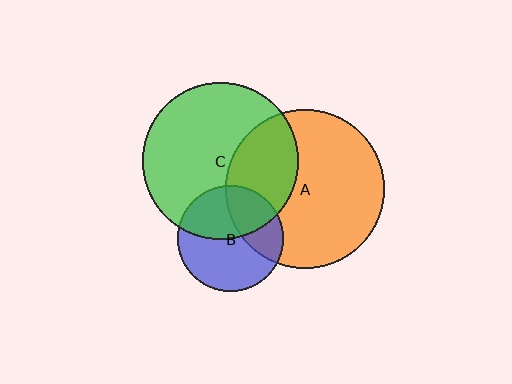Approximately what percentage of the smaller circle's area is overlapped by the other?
Approximately 35%.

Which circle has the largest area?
Circle A (orange).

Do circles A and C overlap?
Yes.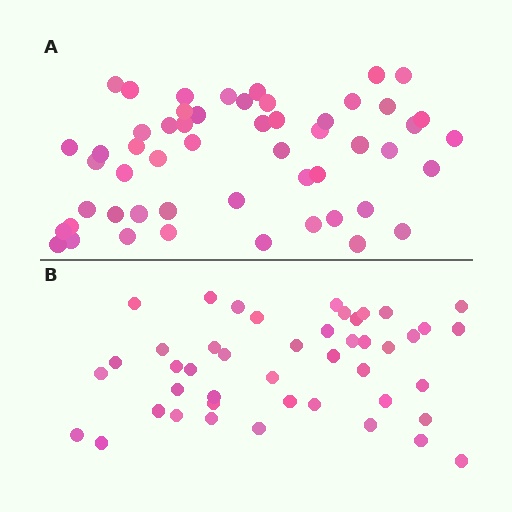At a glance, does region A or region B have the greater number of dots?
Region A (the top region) has more dots.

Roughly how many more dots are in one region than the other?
Region A has roughly 8 or so more dots than region B.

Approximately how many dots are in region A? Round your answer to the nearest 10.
About 50 dots. (The exact count is 53, which rounds to 50.)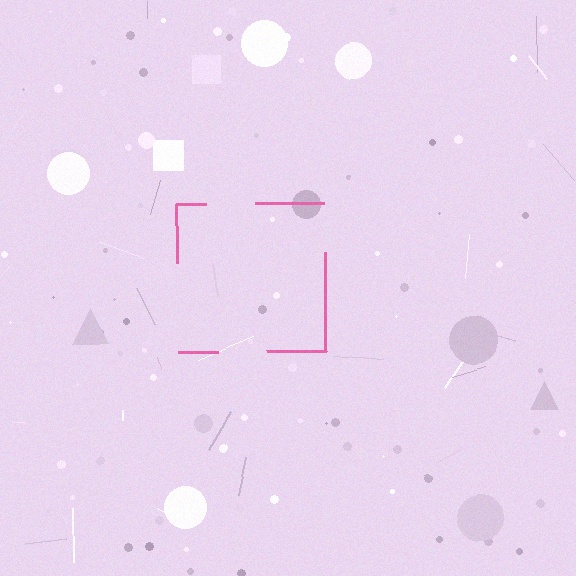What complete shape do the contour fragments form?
The contour fragments form a square.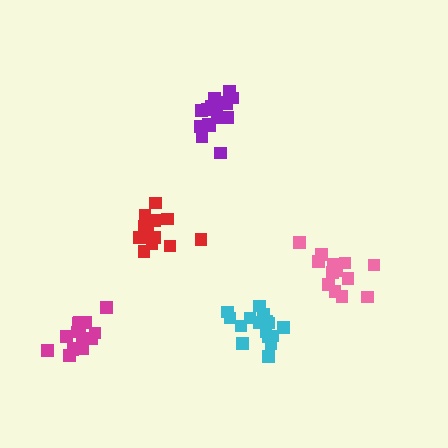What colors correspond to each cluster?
The clusters are colored: red, magenta, pink, purple, cyan.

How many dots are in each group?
Group 1: 13 dots, Group 2: 17 dots, Group 3: 14 dots, Group 4: 17 dots, Group 5: 18 dots (79 total).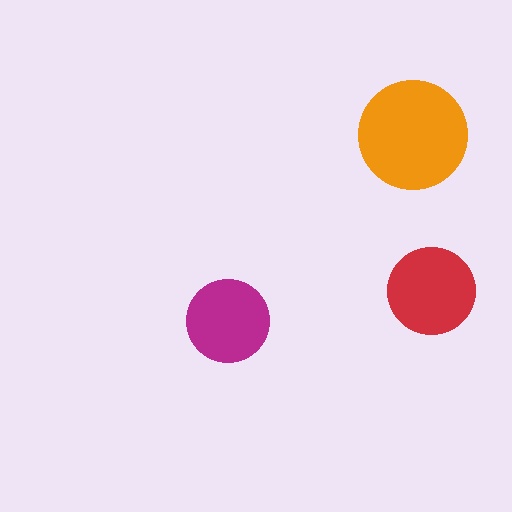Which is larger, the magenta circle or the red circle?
The red one.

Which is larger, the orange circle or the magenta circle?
The orange one.